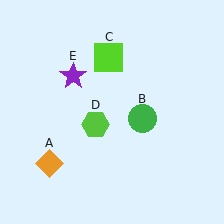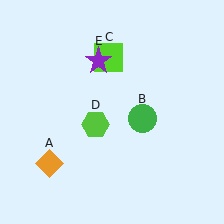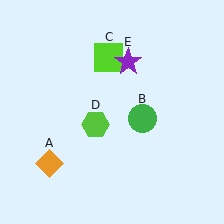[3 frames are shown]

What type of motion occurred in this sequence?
The purple star (object E) rotated clockwise around the center of the scene.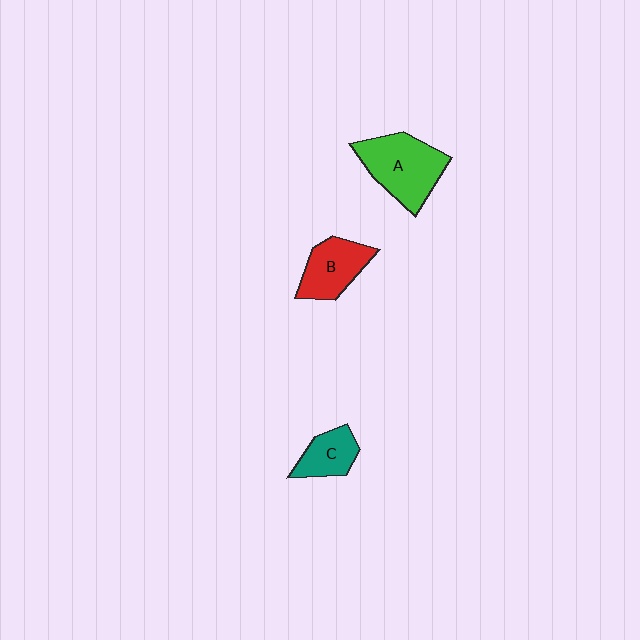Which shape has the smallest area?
Shape C (teal).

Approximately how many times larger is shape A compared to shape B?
Approximately 1.4 times.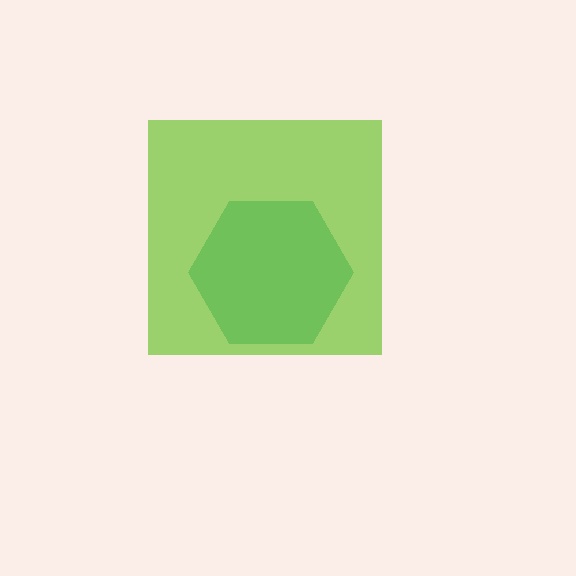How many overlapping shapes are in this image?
There are 2 overlapping shapes in the image.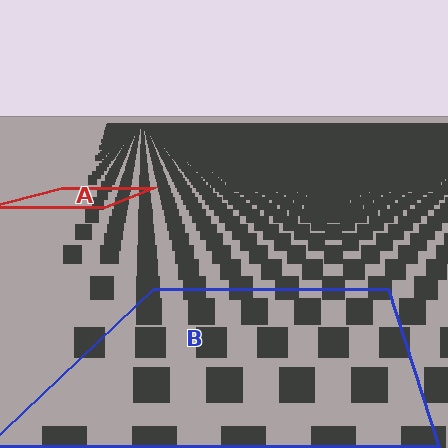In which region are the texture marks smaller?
The texture marks are smaller in region A, because it is farther away.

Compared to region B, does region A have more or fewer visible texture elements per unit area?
Region A has more texture elements per unit area — they are packed more densely because it is farther away.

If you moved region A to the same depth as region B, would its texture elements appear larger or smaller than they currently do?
They would appear larger. At a closer depth, the same texture elements are projected at a bigger on-screen size.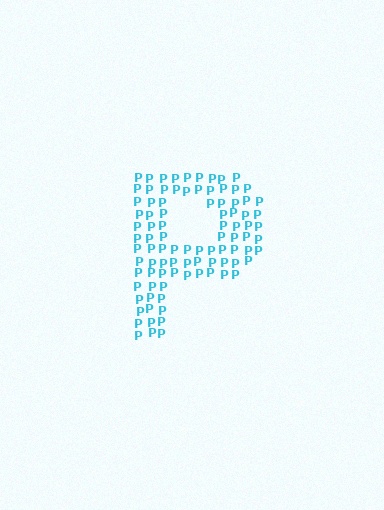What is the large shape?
The large shape is the letter P.